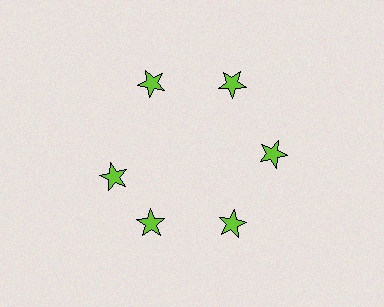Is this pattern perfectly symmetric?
No. The 6 lime stars are arranged in a ring, but one element near the 9 o'clock position is rotated out of alignment along the ring, breaking the 6-fold rotational symmetry.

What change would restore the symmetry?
The symmetry would be restored by rotating it back into even spacing with its neighbors so that all 6 stars sit at equal angles and equal distance from the center.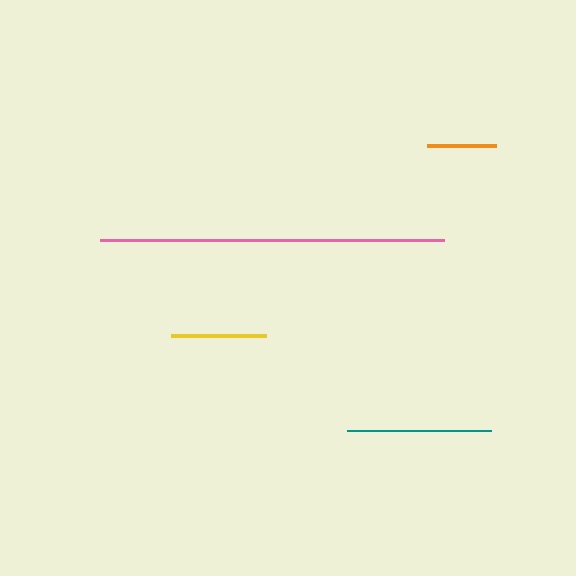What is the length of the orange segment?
The orange segment is approximately 69 pixels long.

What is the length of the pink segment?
The pink segment is approximately 344 pixels long.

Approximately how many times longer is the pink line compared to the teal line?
The pink line is approximately 2.4 times the length of the teal line.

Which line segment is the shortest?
The orange line is the shortest at approximately 69 pixels.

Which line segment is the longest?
The pink line is the longest at approximately 344 pixels.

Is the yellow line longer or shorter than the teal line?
The teal line is longer than the yellow line.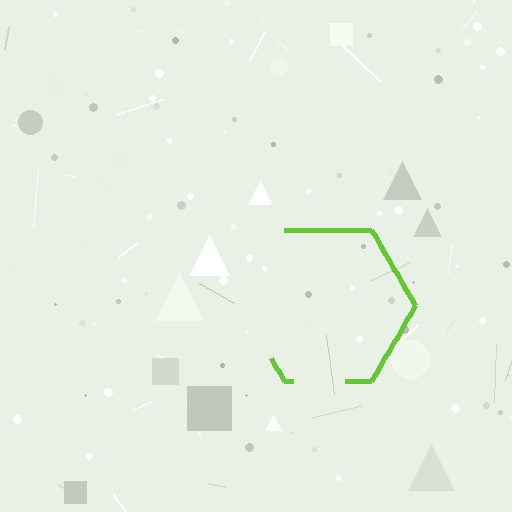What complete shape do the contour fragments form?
The contour fragments form a hexagon.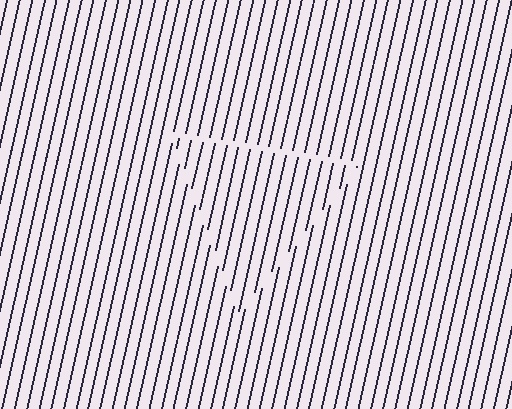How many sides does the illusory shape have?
3 sides — the line-ends trace a triangle.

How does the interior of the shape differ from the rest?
The interior of the shape contains the same grating, shifted by half a period — the contour is defined by the phase discontinuity where line-ends from the inner and outer gratings abut.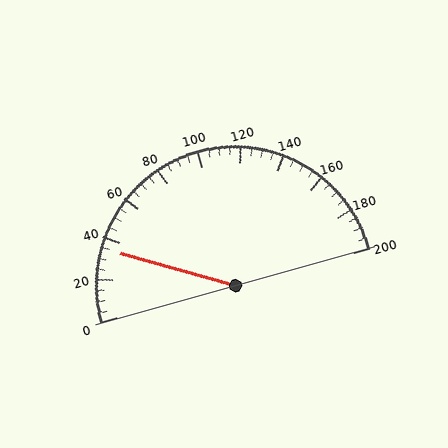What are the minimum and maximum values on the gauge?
The gauge ranges from 0 to 200.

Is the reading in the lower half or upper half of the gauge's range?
The reading is in the lower half of the range (0 to 200).